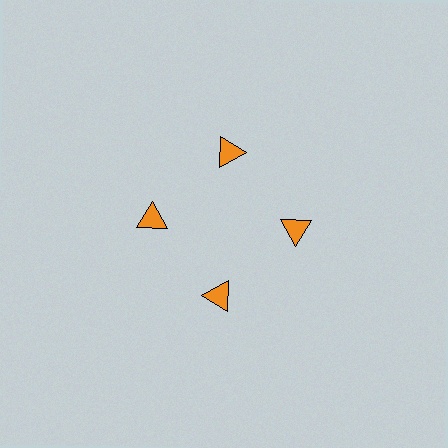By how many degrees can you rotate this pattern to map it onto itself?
The pattern maps onto itself every 90 degrees of rotation.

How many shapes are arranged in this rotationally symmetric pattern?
There are 4 shapes, arranged in 4 groups of 1.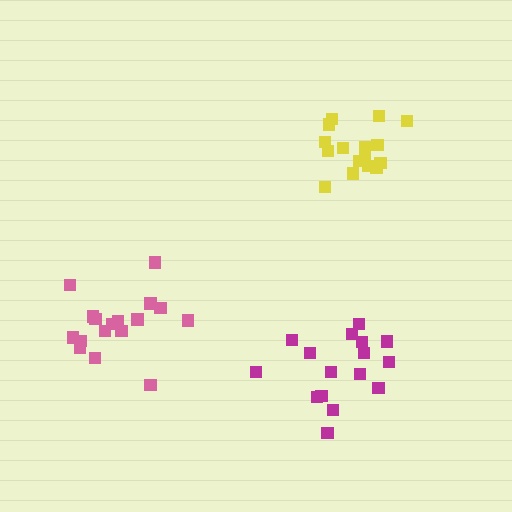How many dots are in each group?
Group 1: 16 dots, Group 2: 17 dots, Group 3: 16 dots (49 total).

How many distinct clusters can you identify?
There are 3 distinct clusters.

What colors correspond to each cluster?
The clusters are colored: magenta, pink, yellow.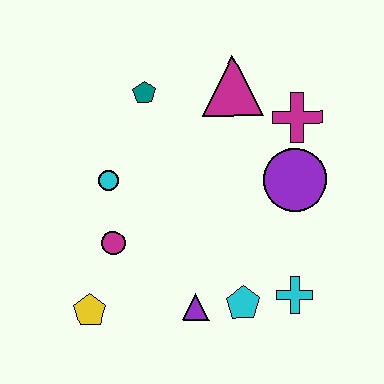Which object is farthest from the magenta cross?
The yellow pentagon is farthest from the magenta cross.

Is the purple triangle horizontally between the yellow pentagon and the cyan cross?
Yes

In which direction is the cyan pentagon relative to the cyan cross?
The cyan pentagon is to the left of the cyan cross.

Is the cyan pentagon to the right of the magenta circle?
Yes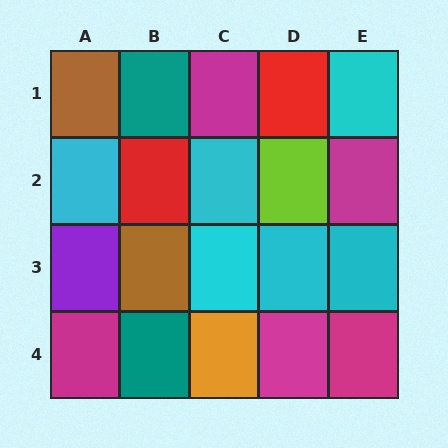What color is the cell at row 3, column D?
Cyan.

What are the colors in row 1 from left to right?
Brown, teal, magenta, red, cyan.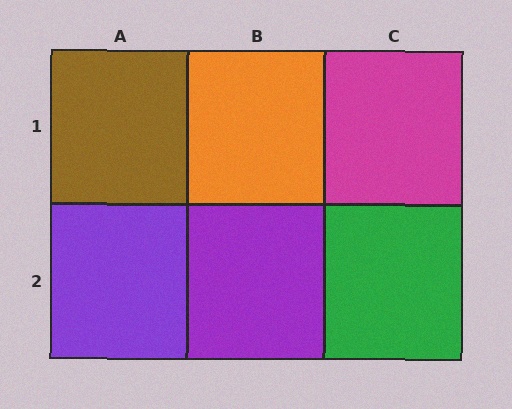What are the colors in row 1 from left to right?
Brown, orange, magenta.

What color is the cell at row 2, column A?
Purple.